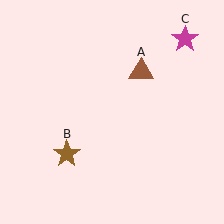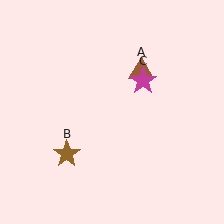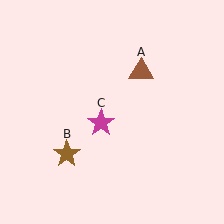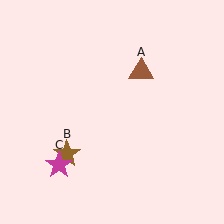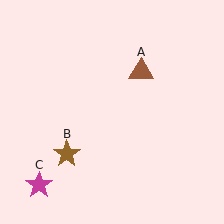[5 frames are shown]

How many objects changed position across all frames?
1 object changed position: magenta star (object C).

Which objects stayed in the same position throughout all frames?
Brown triangle (object A) and brown star (object B) remained stationary.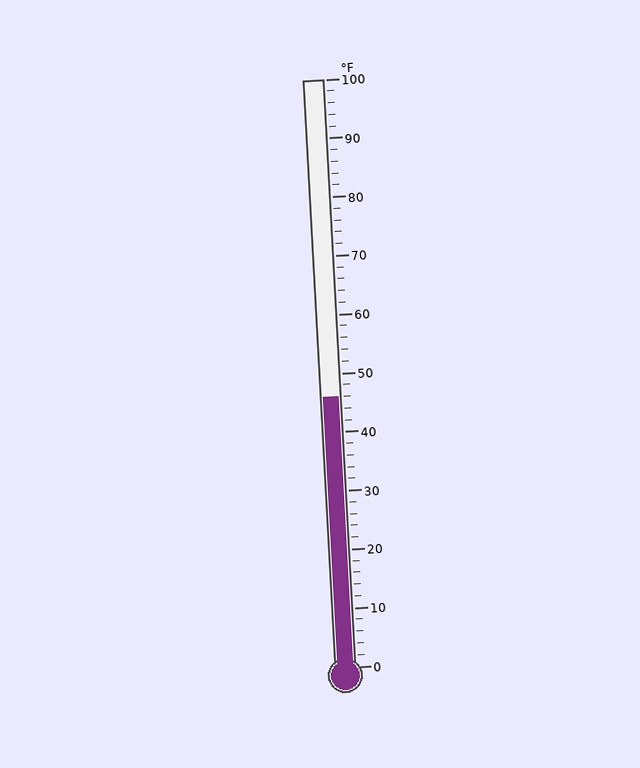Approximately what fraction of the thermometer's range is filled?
The thermometer is filled to approximately 45% of its range.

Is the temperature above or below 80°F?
The temperature is below 80°F.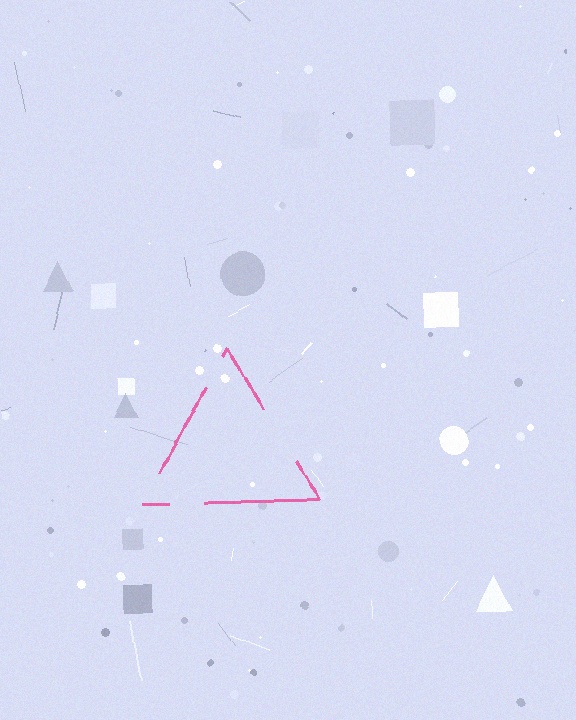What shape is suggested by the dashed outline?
The dashed outline suggests a triangle.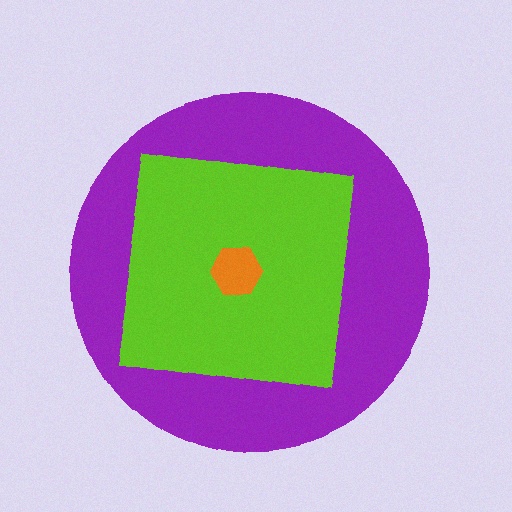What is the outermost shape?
The purple circle.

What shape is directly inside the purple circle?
The lime square.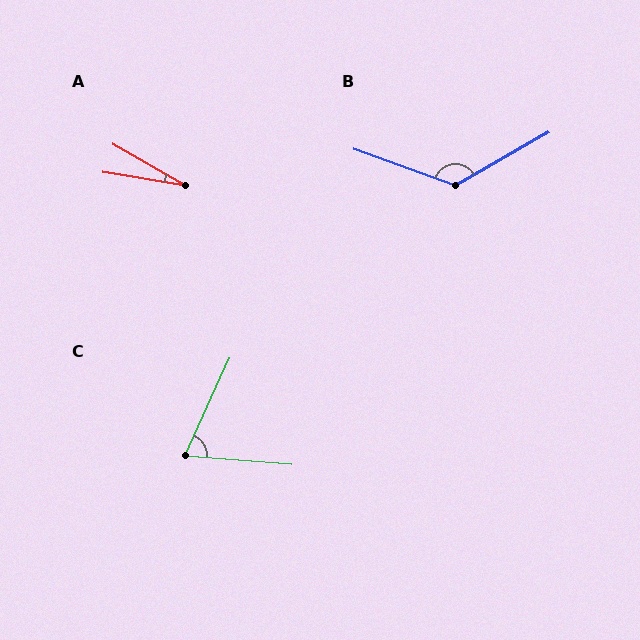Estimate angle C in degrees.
Approximately 70 degrees.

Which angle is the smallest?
A, at approximately 21 degrees.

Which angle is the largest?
B, at approximately 131 degrees.